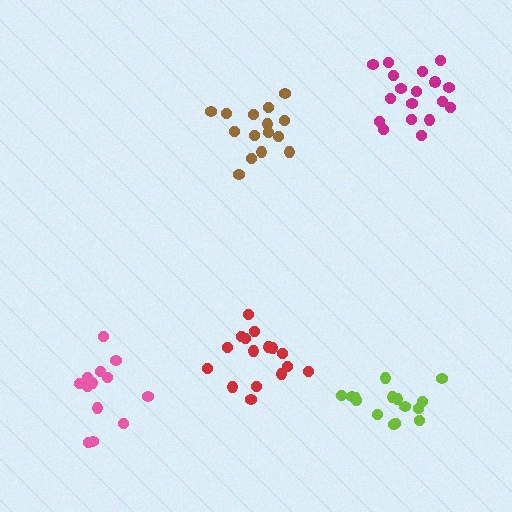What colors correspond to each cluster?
The clusters are colored: pink, brown, red, lime, magenta.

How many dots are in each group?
Group 1: 13 dots, Group 2: 15 dots, Group 3: 16 dots, Group 4: 15 dots, Group 5: 18 dots (77 total).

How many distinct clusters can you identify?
There are 5 distinct clusters.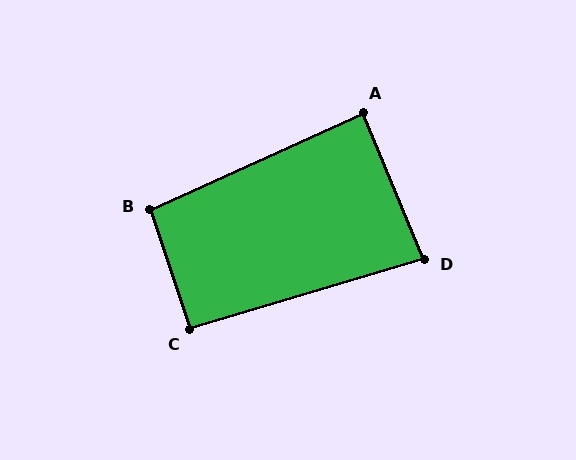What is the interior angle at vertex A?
Approximately 88 degrees (approximately right).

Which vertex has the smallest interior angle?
D, at approximately 84 degrees.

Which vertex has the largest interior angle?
B, at approximately 96 degrees.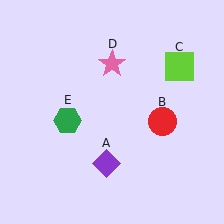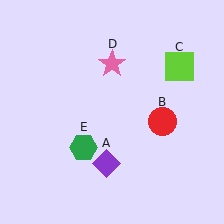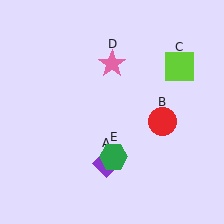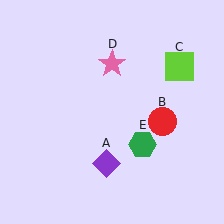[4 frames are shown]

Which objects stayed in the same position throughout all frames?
Purple diamond (object A) and red circle (object B) and lime square (object C) and pink star (object D) remained stationary.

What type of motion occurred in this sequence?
The green hexagon (object E) rotated counterclockwise around the center of the scene.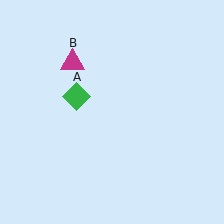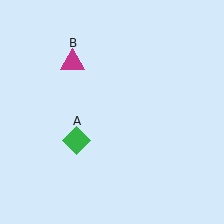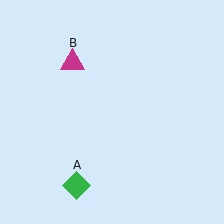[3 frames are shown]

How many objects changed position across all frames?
1 object changed position: green diamond (object A).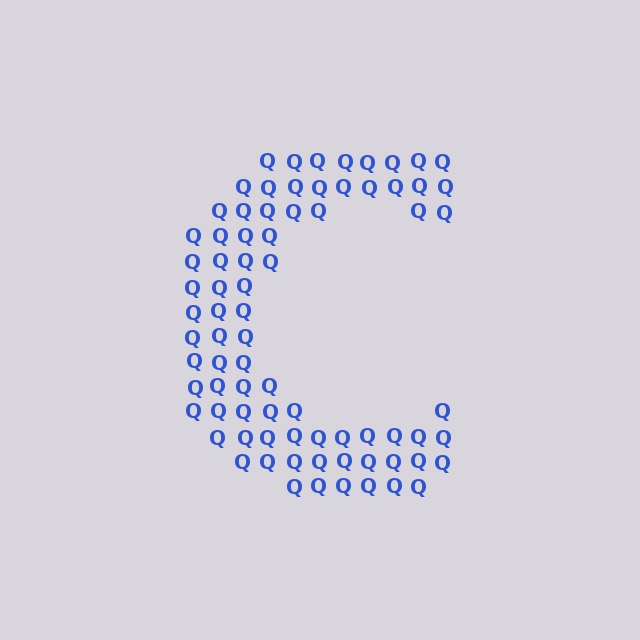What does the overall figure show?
The overall figure shows the letter C.